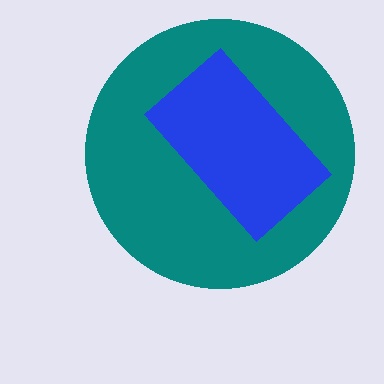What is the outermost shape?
The teal circle.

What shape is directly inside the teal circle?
The blue rectangle.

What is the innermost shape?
The blue rectangle.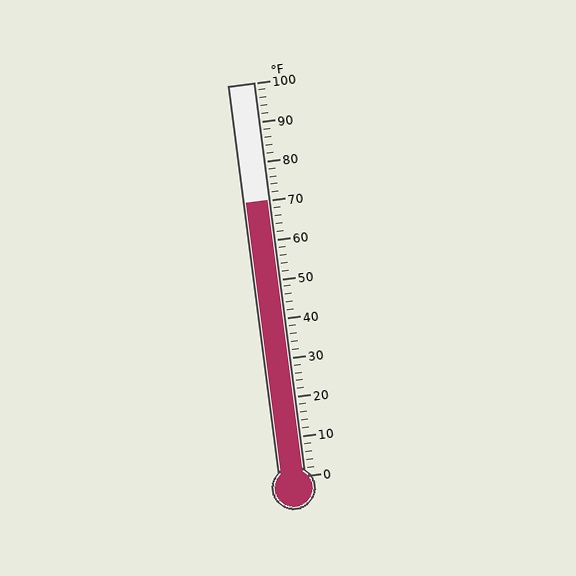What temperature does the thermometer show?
The thermometer shows approximately 70°F.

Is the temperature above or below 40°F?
The temperature is above 40°F.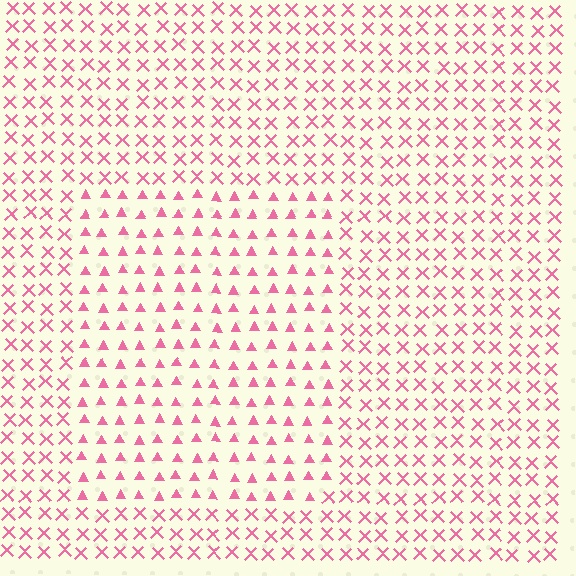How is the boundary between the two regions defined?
The boundary is defined by a change in element shape: triangles inside vs. X marks outside. All elements share the same color and spacing.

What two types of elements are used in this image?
The image uses triangles inside the rectangle region and X marks outside it.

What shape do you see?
I see a rectangle.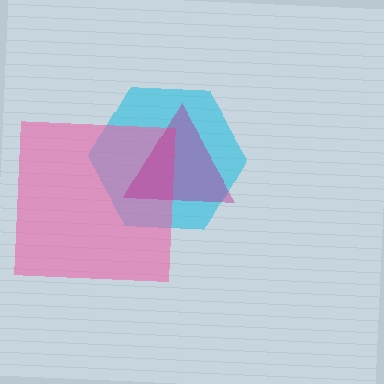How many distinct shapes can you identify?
There are 3 distinct shapes: a cyan hexagon, a pink square, a magenta triangle.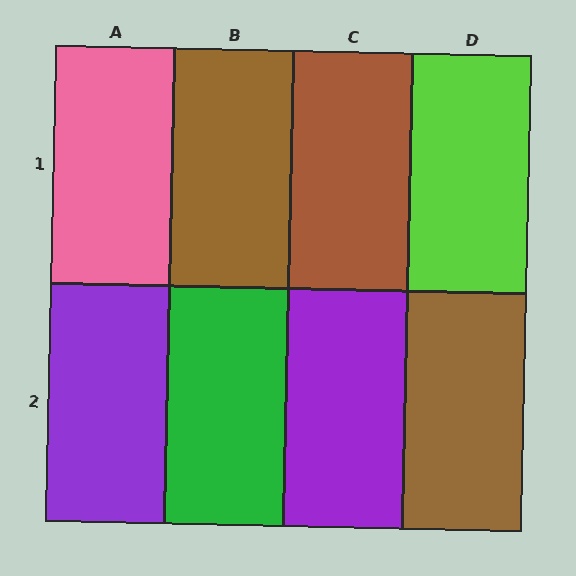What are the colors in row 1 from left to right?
Pink, brown, brown, lime.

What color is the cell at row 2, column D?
Brown.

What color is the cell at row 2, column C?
Purple.